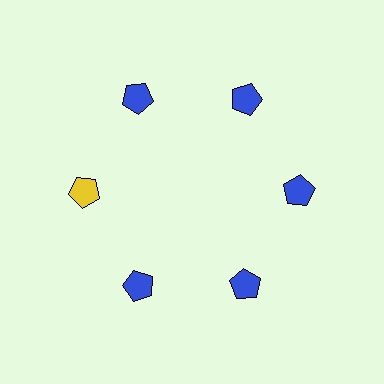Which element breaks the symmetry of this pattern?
The yellow pentagon at roughly the 9 o'clock position breaks the symmetry. All other shapes are blue pentagons.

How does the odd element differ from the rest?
It has a different color: yellow instead of blue.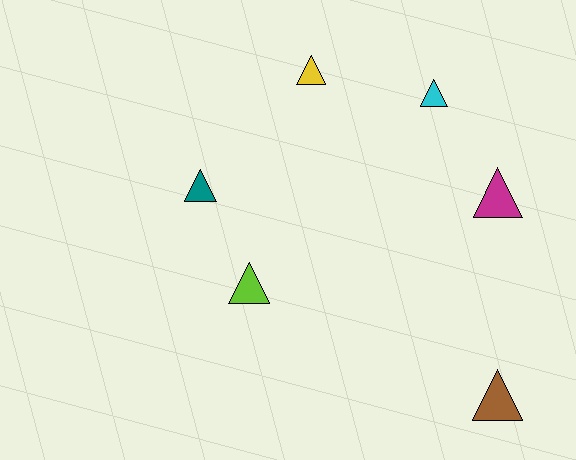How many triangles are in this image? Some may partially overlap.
There are 6 triangles.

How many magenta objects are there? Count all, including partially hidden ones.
There is 1 magenta object.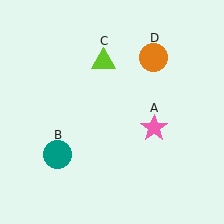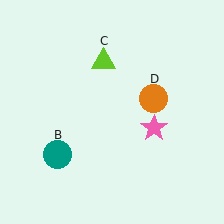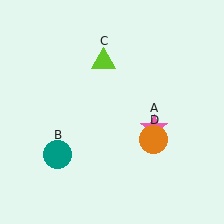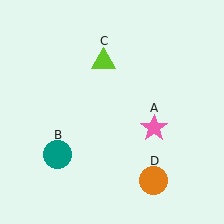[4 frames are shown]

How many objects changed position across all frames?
1 object changed position: orange circle (object D).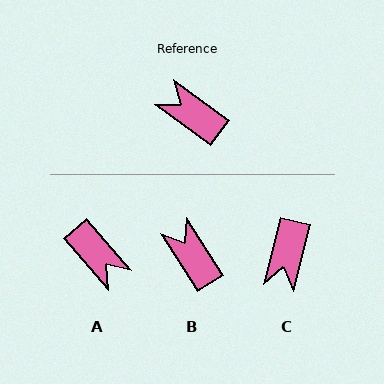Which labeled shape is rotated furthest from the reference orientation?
A, about 167 degrees away.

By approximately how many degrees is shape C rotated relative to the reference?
Approximately 112 degrees counter-clockwise.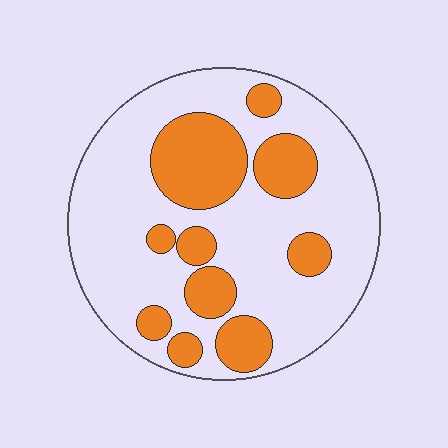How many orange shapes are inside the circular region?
10.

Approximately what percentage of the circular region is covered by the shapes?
Approximately 30%.